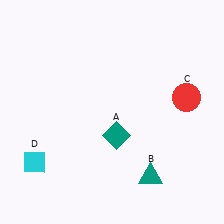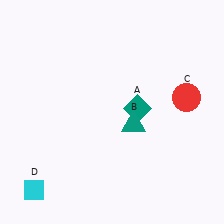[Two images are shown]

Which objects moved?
The objects that moved are: the teal diamond (A), the teal triangle (B), the cyan diamond (D).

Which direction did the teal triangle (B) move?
The teal triangle (B) moved up.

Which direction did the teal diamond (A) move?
The teal diamond (A) moved up.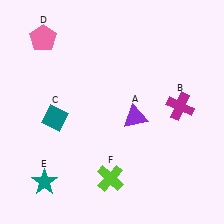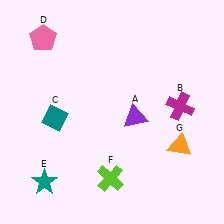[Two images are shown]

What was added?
An orange triangle (G) was added in Image 2.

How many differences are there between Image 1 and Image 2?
There is 1 difference between the two images.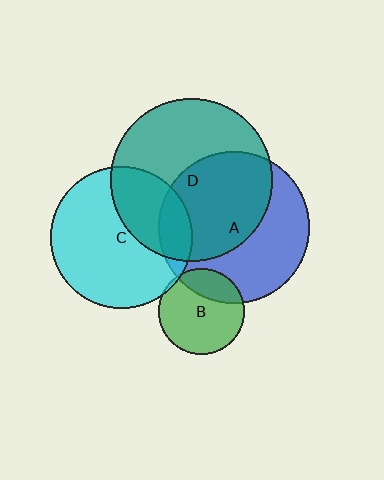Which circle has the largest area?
Circle D (teal).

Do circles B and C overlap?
Yes.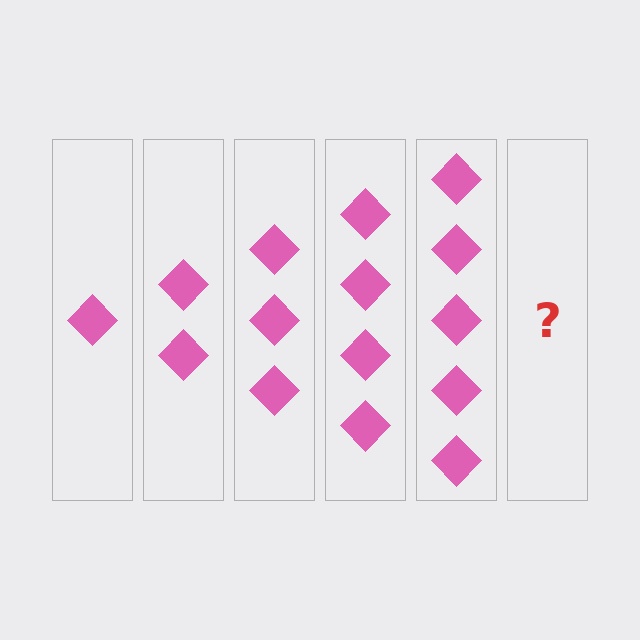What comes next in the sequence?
The next element should be 6 diamonds.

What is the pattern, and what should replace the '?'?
The pattern is that each step adds one more diamond. The '?' should be 6 diamonds.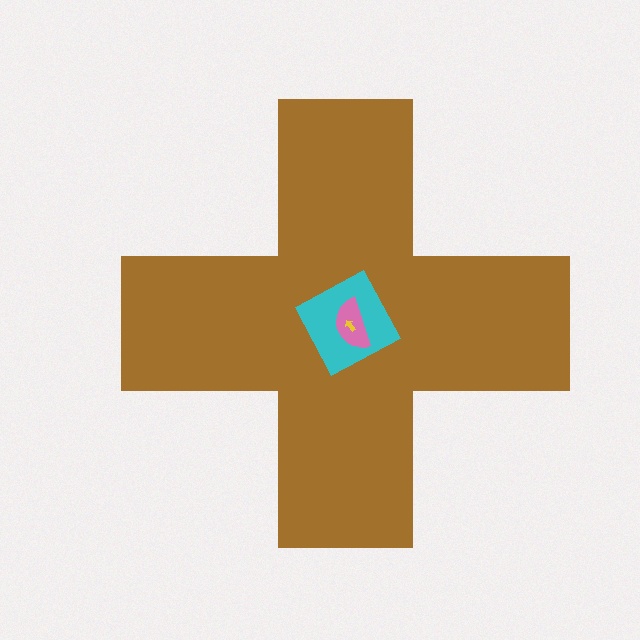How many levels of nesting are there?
4.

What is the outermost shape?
The brown cross.